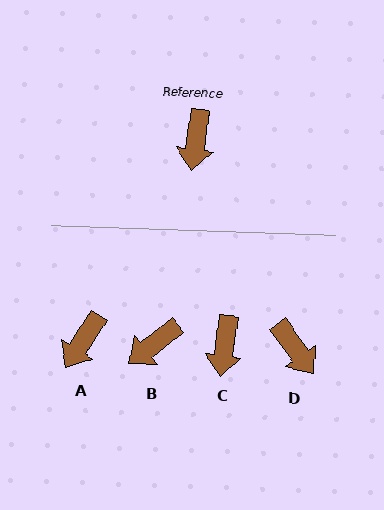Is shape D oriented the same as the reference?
No, it is off by about 44 degrees.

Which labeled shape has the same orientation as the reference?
C.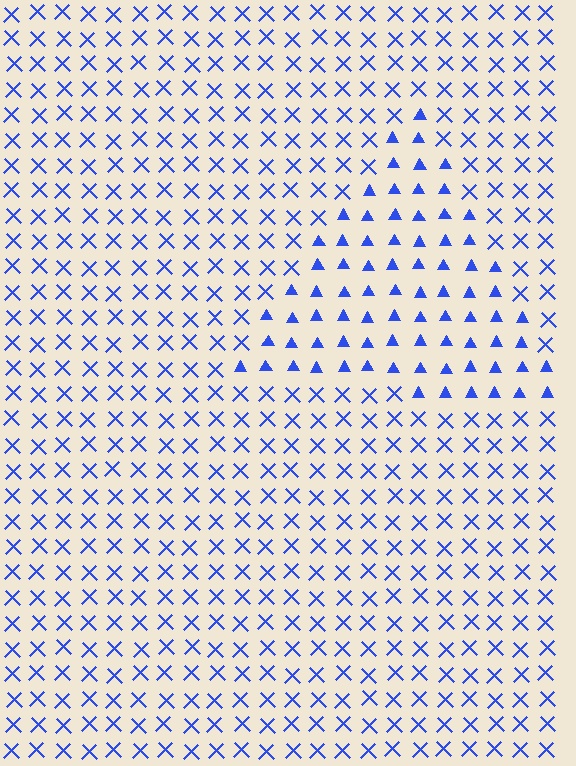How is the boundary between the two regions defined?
The boundary is defined by a change in element shape: triangles inside vs. X marks outside. All elements share the same color and spacing.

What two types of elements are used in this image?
The image uses triangles inside the triangle region and X marks outside it.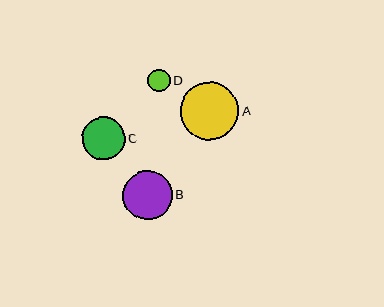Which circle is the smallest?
Circle D is the smallest with a size of approximately 22 pixels.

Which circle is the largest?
Circle A is the largest with a size of approximately 58 pixels.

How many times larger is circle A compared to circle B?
Circle A is approximately 1.2 times the size of circle B.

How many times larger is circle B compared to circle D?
Circle B is approximately 2.2 times the size of circle D.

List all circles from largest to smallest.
From largest to smallest: A, B, C, D.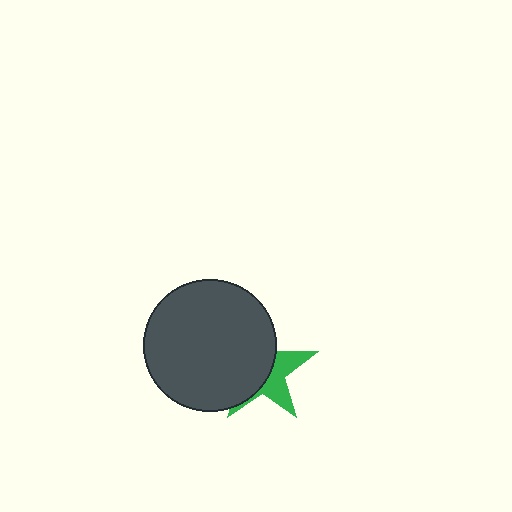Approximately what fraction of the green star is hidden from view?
Roughly 61% of the green star is hidden behind the dark gray circle.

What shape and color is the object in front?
The object in front is a dark gray circle.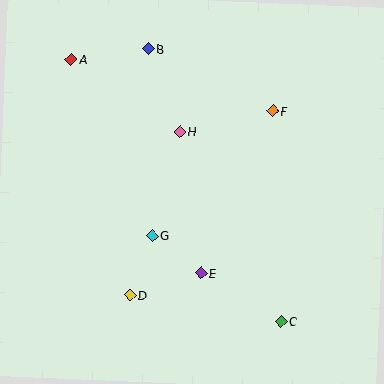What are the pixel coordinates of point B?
Point B is at (148, 49).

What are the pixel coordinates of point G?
Point G is at (152, 235).